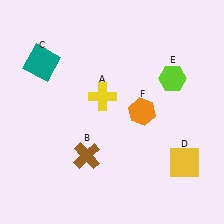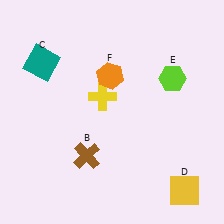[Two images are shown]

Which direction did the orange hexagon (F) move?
The orange hexagon (F) moved up.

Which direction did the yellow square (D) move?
The yellow square (D) moved down.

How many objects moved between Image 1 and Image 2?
2 objects moved between the two images.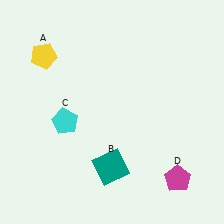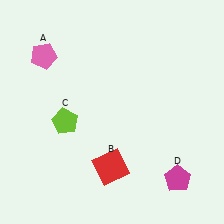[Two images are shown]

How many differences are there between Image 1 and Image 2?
There are 3 differences between the two images.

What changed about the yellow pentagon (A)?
In Image 1, A is yellow. In Image 2, it changed to pink.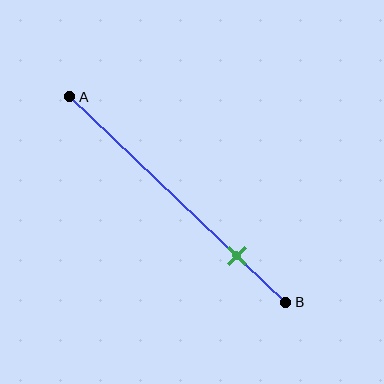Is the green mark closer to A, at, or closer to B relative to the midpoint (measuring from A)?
The green mark is closer to point B than the midpoint of segment AB.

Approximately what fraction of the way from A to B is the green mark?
The green mark is approximately 75% of the way from A to B.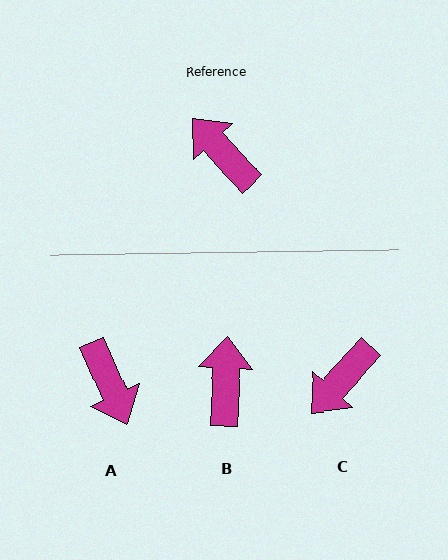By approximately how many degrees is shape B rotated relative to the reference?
Approximately 45 degrees clockwise.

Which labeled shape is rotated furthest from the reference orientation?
A, about 161 degrees away.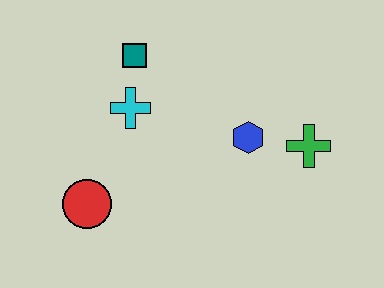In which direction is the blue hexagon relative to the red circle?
The blue hexagon is to the right of the red circle.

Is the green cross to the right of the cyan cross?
Yes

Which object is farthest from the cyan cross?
The green cross is farthest from the cyan cross.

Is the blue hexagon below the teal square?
Yes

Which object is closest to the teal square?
The cyan cross is closest to the teal square.